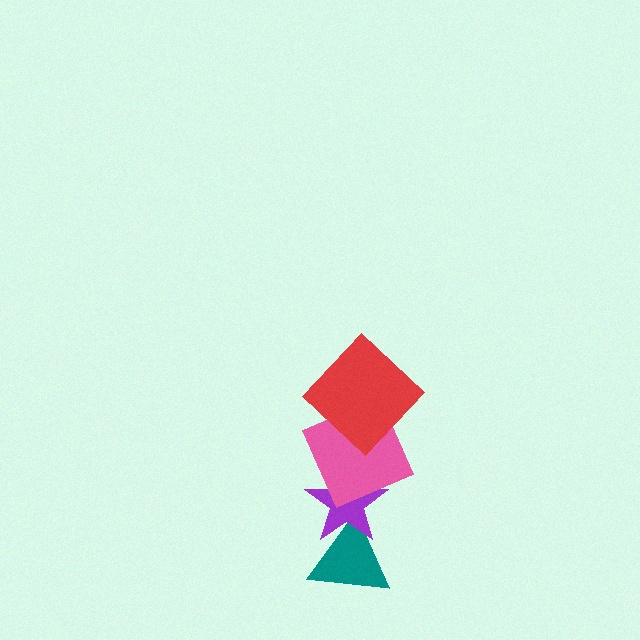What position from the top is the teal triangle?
The teal triangle is 4th from the top.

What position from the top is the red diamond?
The red diamond is 1st from the top.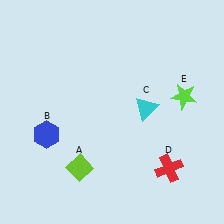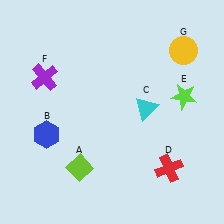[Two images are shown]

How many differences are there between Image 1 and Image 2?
There are 2 differences between the two images.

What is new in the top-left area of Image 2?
A purple cross (F) was added in the top-left area of Image 2.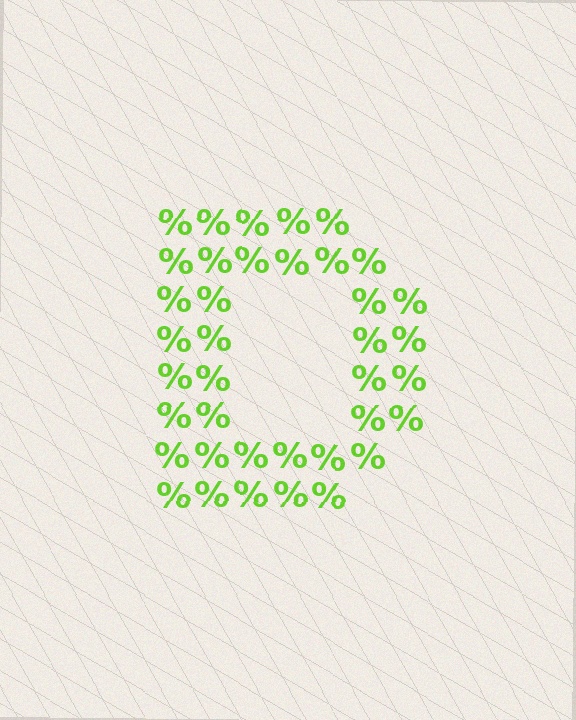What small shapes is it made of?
It is made of small percent signs.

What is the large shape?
The large shape is the letter D.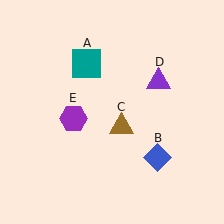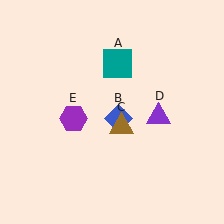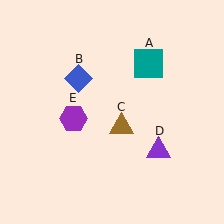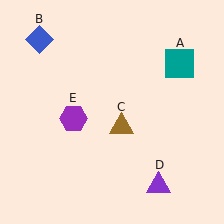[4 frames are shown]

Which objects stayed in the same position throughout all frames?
Brown triangle (object C) and purple hexagon (object E) remained stationary.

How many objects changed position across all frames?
3 objects changed position: teal square (object A), blue diamond (object B), purple triangle (object D).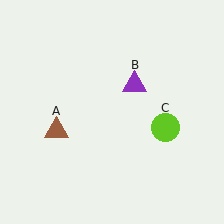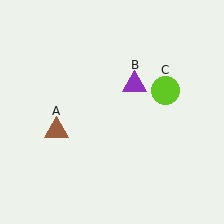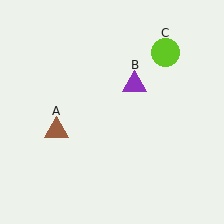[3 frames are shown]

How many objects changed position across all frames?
1 object changed position: lime circle (object C).